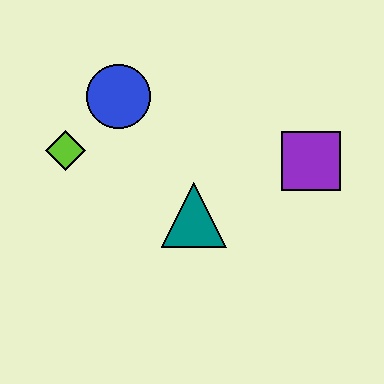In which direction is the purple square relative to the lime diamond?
The purple square is to the right of the lime diamond.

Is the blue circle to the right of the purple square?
No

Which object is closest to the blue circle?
The lime diamond is closest to the blue circle.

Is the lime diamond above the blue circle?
No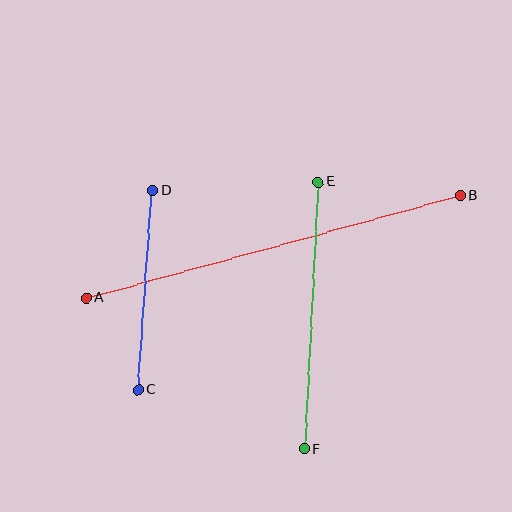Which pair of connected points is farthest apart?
Points A and B are farthest apart.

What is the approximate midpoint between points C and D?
The midpoint is at approximately (145, 290) pixels.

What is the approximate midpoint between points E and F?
The midpoint is at approximately (311, 315) pixels.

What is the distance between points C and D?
The distance is approximately 200 pixels.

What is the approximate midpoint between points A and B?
The midpoint is at approximately (273, 247) pixels.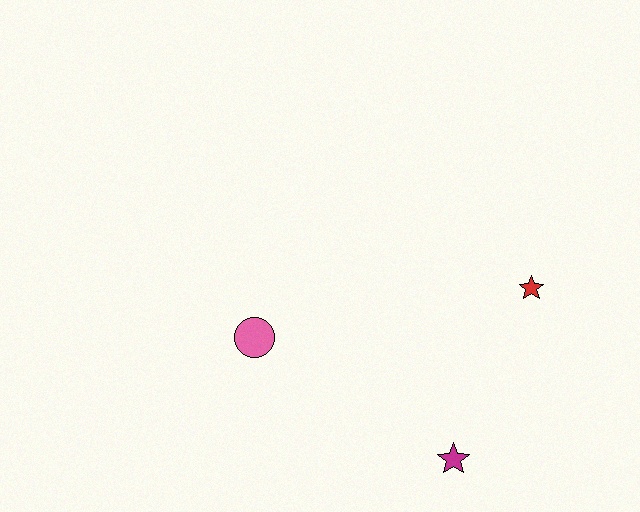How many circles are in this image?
There is 1 circle.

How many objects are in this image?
There are 3 objects.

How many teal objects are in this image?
There are no teal objects.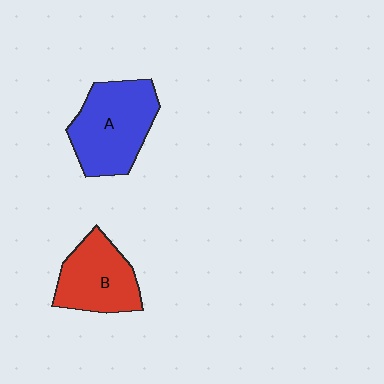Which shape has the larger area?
Shape A (blue).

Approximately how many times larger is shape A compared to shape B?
Approximately 1.3 times.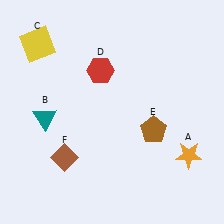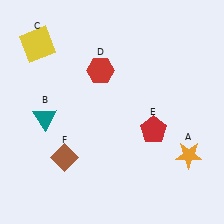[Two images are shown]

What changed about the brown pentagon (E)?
In Image 1, E is brown. In Image 2, it changed to red.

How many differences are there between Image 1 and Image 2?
There is 1 difference between the two images.